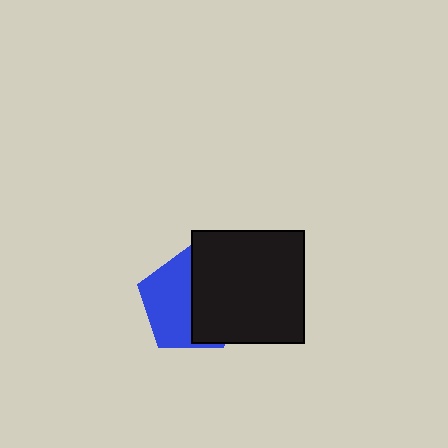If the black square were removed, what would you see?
You would see the complete blue pentagon.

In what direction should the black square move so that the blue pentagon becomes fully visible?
The black square should move right. That is the shortest direction to clear the overlap and leave the blue pentagon fully visible.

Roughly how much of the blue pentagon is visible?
About half of it is visible (roughly 53%).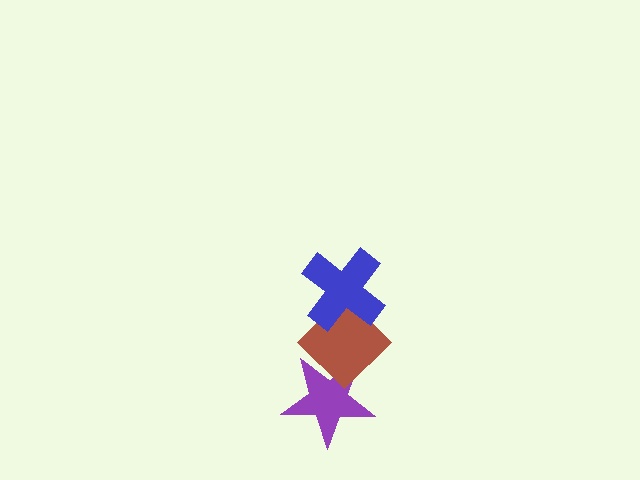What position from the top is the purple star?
The purple star is 3rd from the top.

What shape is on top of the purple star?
The brown diamond is on top of the purple star.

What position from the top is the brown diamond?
The brown diamond is 2nd from the top.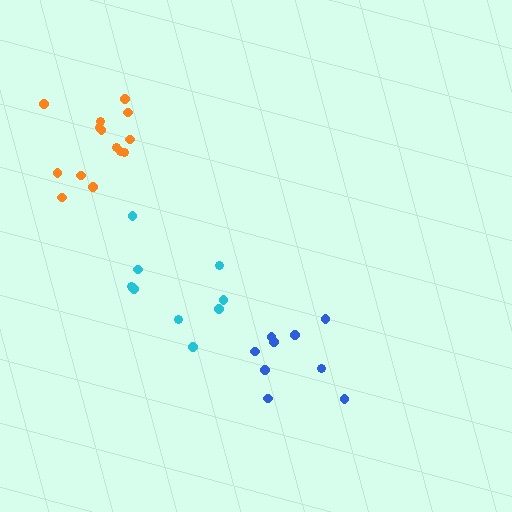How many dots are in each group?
Group 1: 9 dots, Group 2: 9 dots, Group 3: 14 dots (32 total).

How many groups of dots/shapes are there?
There are 3 groups.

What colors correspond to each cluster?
The clusters are colored: cyan, blue, orange.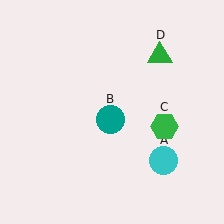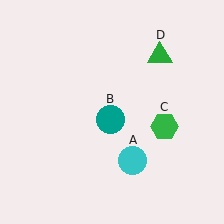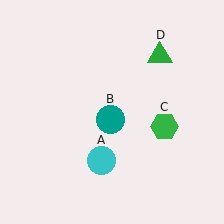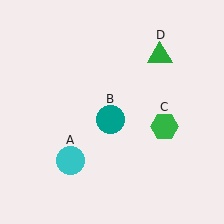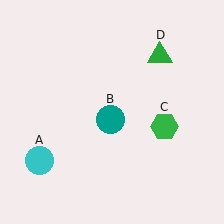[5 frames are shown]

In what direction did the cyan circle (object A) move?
The cyan circle (object A) moved left.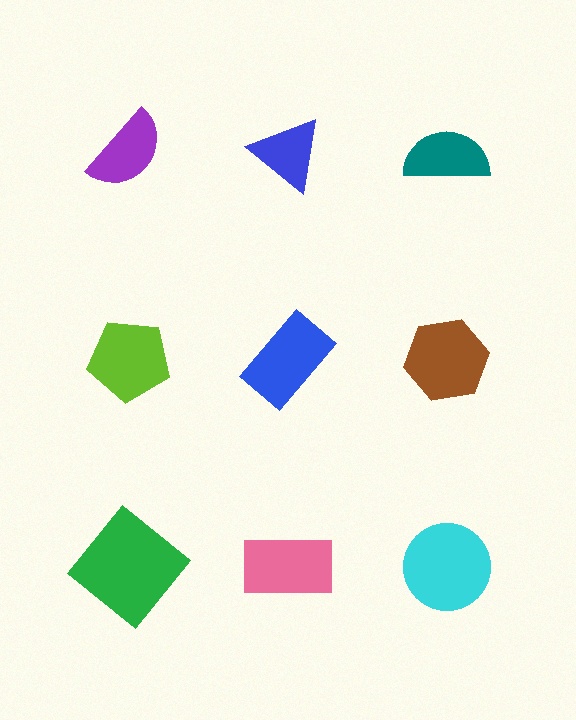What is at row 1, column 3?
A teal semicircle.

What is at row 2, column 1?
A lime pentagon.